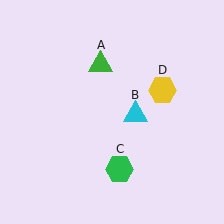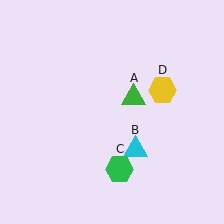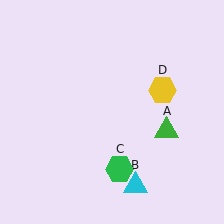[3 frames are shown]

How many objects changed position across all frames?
2 objects changed position: green triangle (object A), cyan triangle (object B).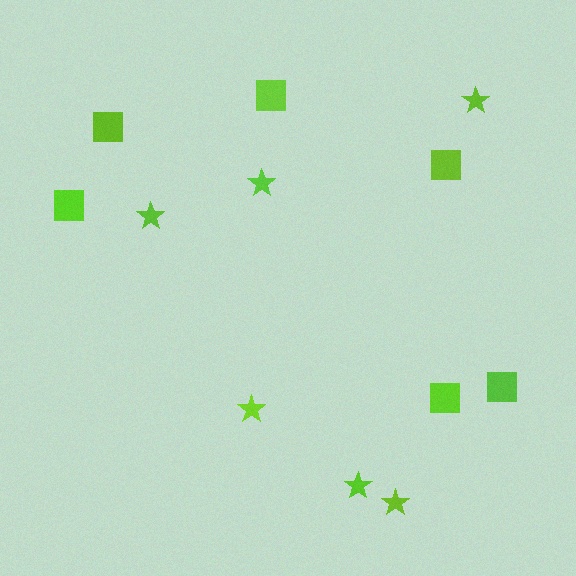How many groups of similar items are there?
There are 2 groups: one group of squares (6) and one group of stars (6).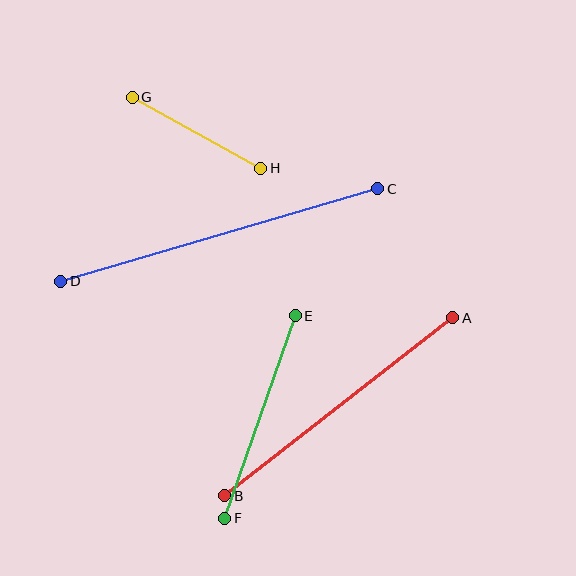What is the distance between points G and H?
The distance is approximately 147 pixels.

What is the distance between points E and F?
The distance is approximately 215 pixels.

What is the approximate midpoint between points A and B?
The midpoint is at approximately (339, 407) pixels.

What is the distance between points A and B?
The distance is approximately 289 pixels.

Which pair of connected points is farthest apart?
Points C and D are farthest apart.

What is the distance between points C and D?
The distance is approximately 330 pixels.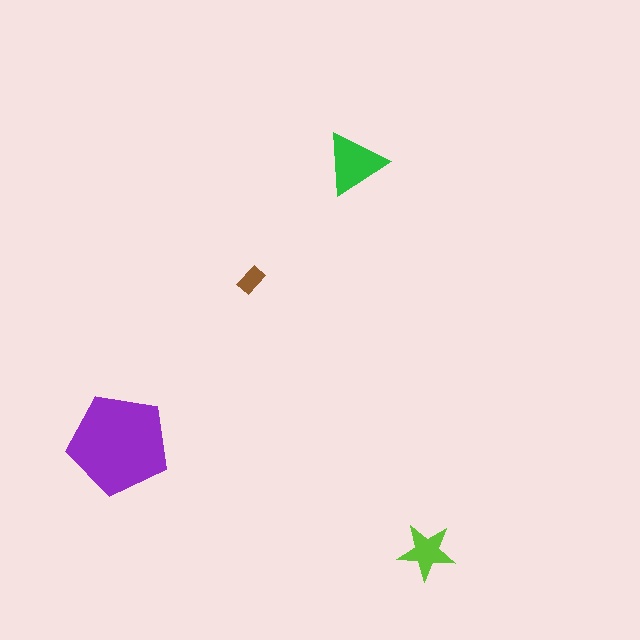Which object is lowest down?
The lime star is bottommost.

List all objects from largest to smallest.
The purple pentagon, the green triangle, the lime star, the brown rectangle.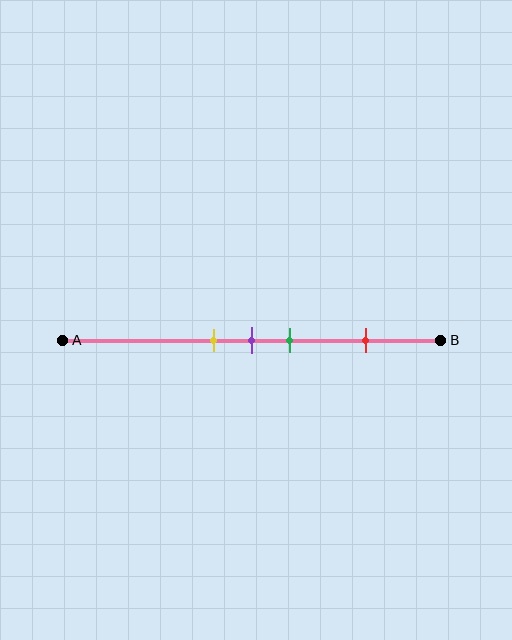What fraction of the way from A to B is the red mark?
The red mark is approximately 80% (0.8) of the way from A to B.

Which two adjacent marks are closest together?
The yellow and purple marks are the closest adjacent pair.